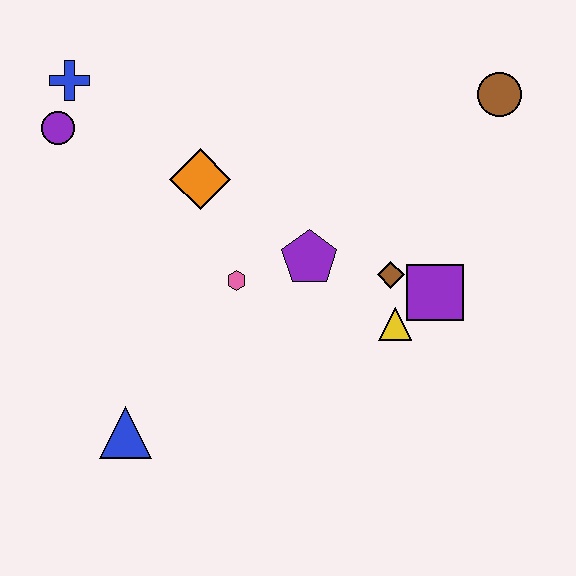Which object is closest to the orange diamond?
The pink hexagon is closest to the orange diamond.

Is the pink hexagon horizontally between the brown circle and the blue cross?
Yes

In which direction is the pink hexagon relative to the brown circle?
The pink hexagon is to the left of the brown circle.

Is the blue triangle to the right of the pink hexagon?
No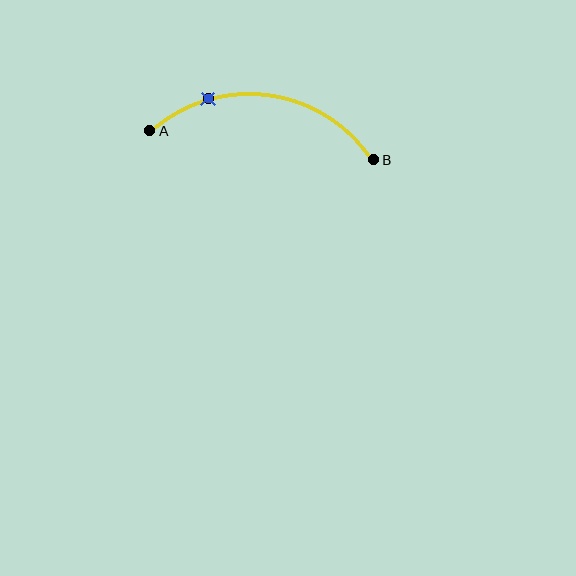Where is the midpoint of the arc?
The arc midpoint is the point on the curve farthest from the straight line joining A and B. It sits above that line.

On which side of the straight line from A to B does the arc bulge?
The arc bulges above the straight line connecting A and B.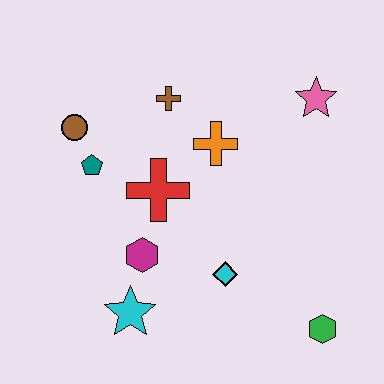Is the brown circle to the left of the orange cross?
Yes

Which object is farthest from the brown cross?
The green hexagon is farthest from the brown cross.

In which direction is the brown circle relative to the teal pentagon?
The brown circle is above the teal pentagon.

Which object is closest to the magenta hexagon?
The cyan star is closest to the magenta hexagon.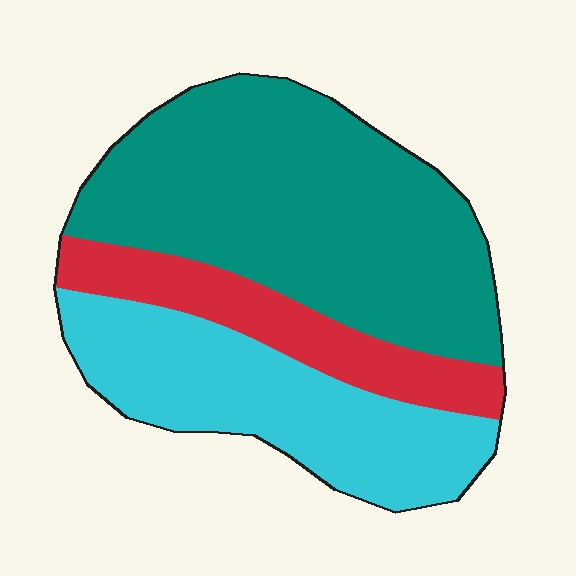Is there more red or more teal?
Teal.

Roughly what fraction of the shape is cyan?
Cyan takes up about one third (1/3) of the shape.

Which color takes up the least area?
Red, at roughly 15%.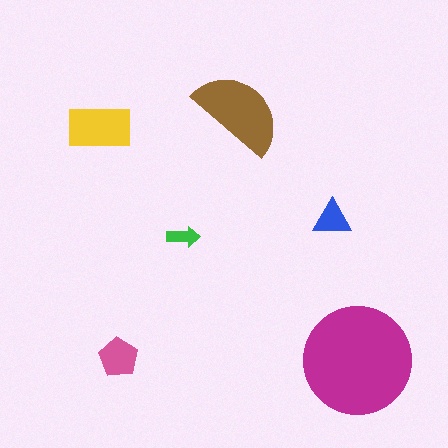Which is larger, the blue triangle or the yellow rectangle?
The yellow rectangle.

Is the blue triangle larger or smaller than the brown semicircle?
Smaller.